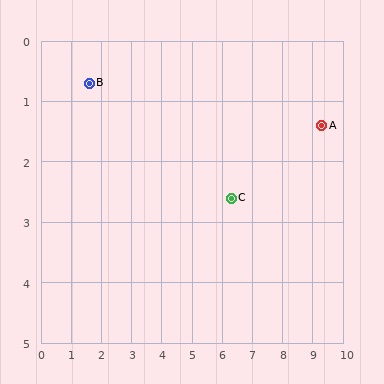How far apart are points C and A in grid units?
Points C and A are about 3.2 grid units apart.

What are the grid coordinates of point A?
Point A is at approximately (9.3, 1.4).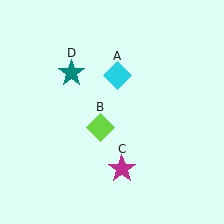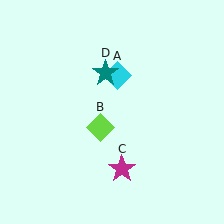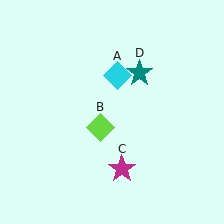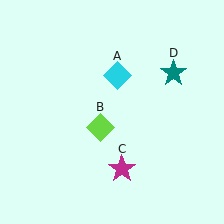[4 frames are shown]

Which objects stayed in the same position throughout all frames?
Cyan diamond (object A) and lime diamond (object B) and magenta star (object C) remained stationary.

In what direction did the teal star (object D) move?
The teal star (object D) moved right.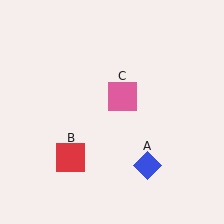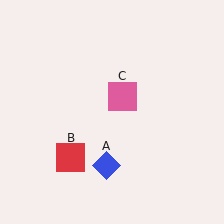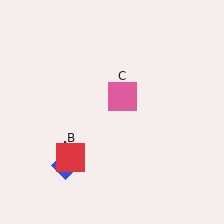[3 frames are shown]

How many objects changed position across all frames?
1 object changed position: blue diamond (object A).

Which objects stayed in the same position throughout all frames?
Red square (object B) and pink square (object C) remained stationary.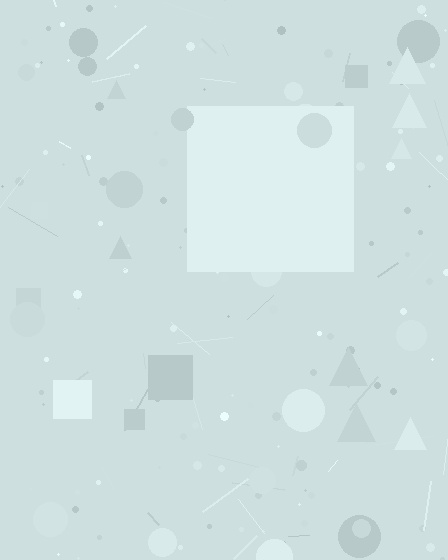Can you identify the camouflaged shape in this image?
The camouflaged shape is a square.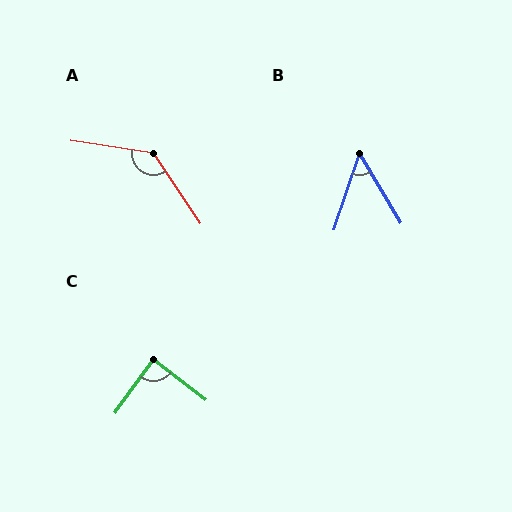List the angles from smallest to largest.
B (49°), C (88°), A (132°).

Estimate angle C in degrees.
Approximately 88 degrees.